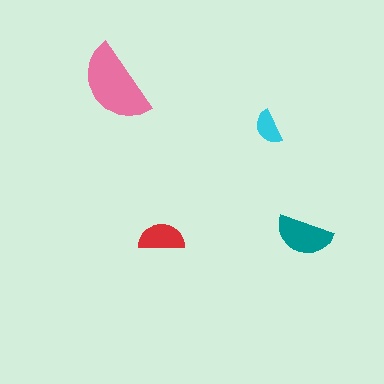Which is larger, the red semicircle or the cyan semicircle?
The red one.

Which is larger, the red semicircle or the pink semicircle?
The pink one.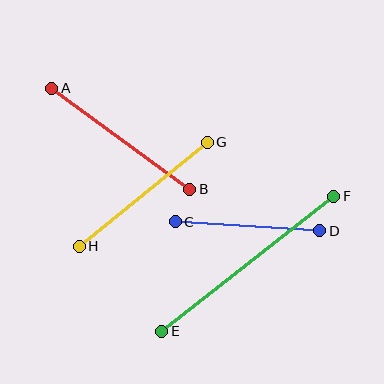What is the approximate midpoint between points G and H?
The midpoint is at approximately (143, 194) pixels.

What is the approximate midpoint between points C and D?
The midpoint is at approximately (247, 226) pixels.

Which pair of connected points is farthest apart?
Points E and F are farthest apart.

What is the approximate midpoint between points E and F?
The midpoint is at approximately (248, 264) pixels.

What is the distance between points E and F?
The distance is approximately 219 pixels.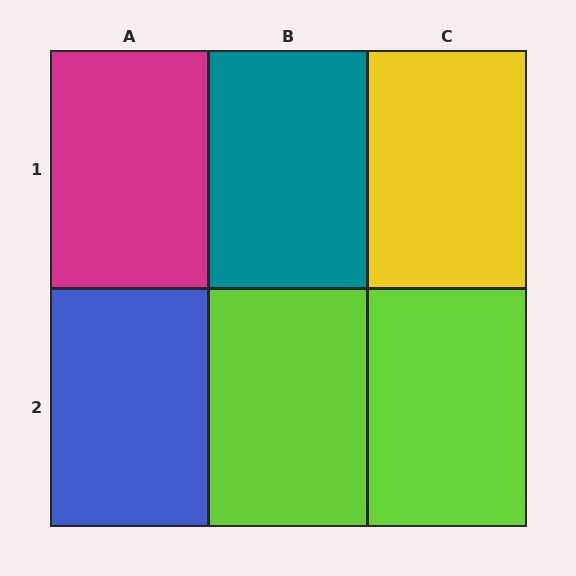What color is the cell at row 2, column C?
Lime.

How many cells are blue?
1 cell is blue.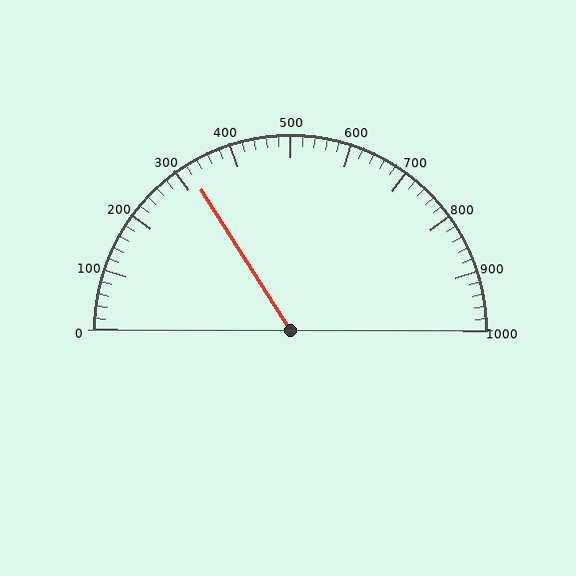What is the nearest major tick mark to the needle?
The nearest major tick mark is 300.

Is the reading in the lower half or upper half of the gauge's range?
The reading is in the lower half of the range (0 to 1000).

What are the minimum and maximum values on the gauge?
The gauge ranges from 0 to 1000.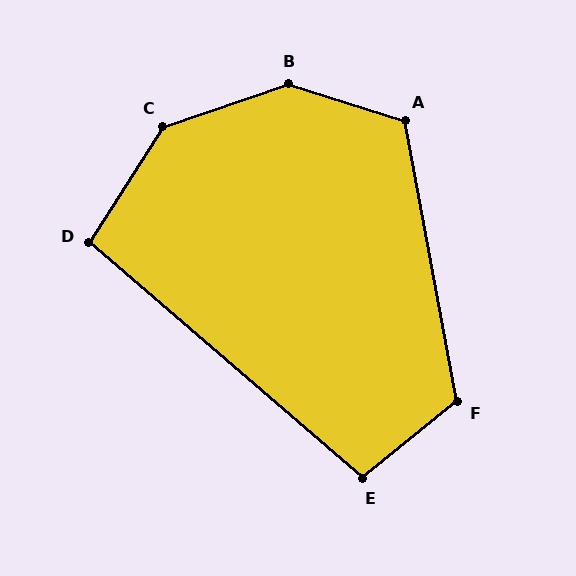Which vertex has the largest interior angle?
B, at approximately 144 degrees.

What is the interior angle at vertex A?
Approximately 118 degrees (obtuse).